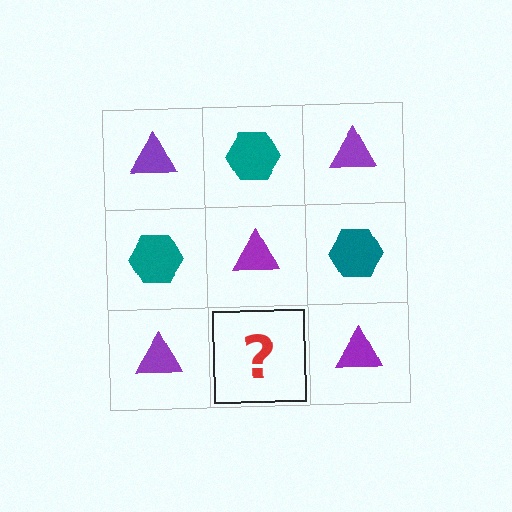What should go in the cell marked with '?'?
The missing cell should contain a teal hexagon.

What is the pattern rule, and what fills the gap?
The rule is that it alternates purple triangle and teal hexagon in a checkerboard pattern. The gap should be filled with a teal hexagon.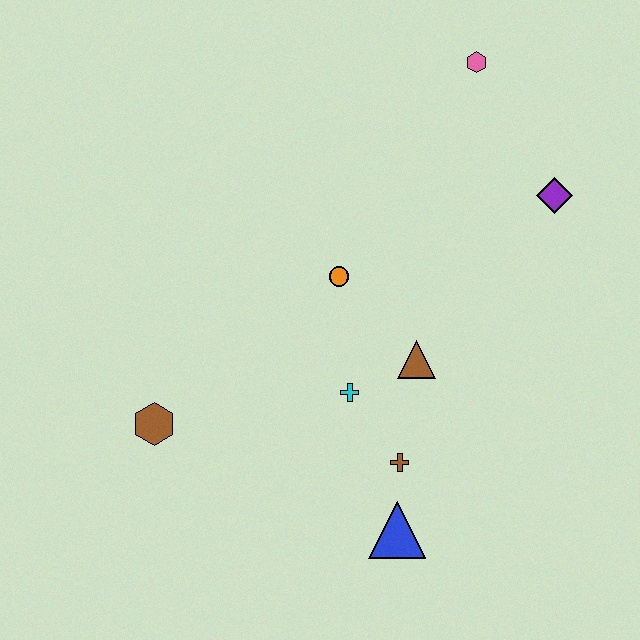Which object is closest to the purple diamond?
The pink hexagon is closest to the purple diamond.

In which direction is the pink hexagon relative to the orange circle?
The pink hexagon is above the orange circle.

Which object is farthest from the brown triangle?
The pink hexagon is farthest from the brown triangle.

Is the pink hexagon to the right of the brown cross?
Yes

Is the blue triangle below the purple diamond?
Yes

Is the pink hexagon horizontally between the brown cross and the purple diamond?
Yes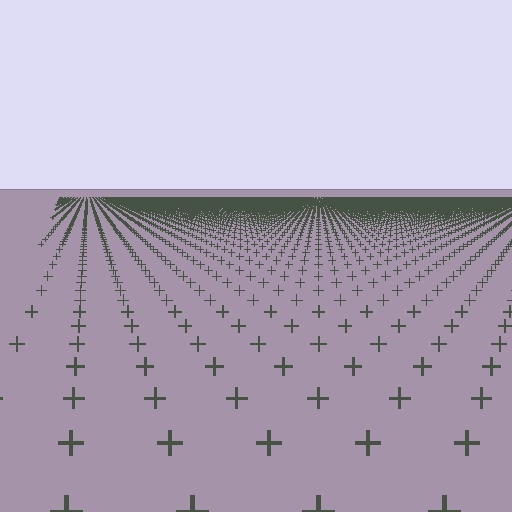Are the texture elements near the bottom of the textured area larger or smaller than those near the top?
Larger. Near the bottom, elements are closer to the viewer and appear at a bigger on-screen size.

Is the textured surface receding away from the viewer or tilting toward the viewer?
The surface is receding away from the viewer. Texture elements get smaller and denser toward the top.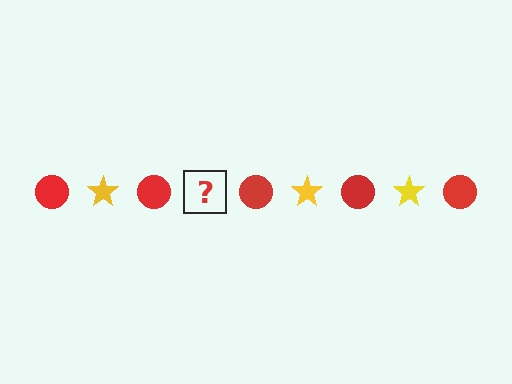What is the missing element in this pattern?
The missing element is a yellow star.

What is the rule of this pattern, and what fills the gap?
The rule is that the pattern alternates between red circle and yellow star. The gap should be filled with a yellow star.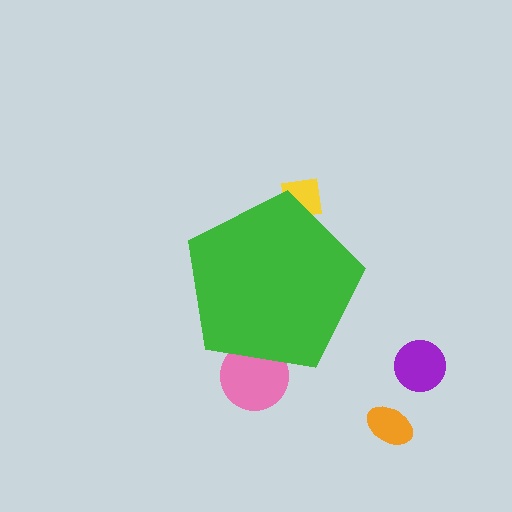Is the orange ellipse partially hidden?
No, the orange ellipse is fully visible.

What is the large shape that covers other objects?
A green pentagon.